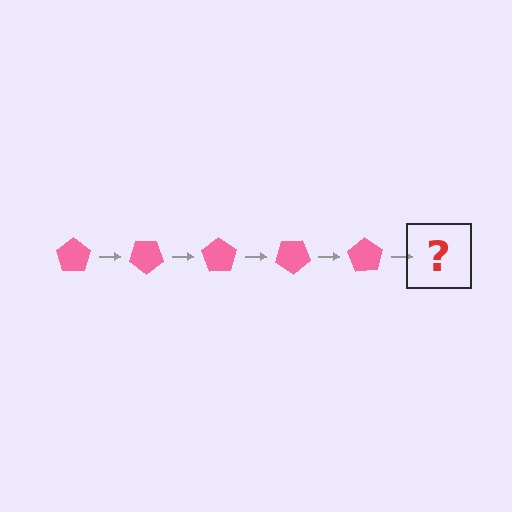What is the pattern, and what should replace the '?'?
The pattern is that the pentagon rotates 35 degrees each step. The '?' should be a pink pentagon rotated 175 degrees.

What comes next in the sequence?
The next element should be a pink pentagon rotated 175 degrees.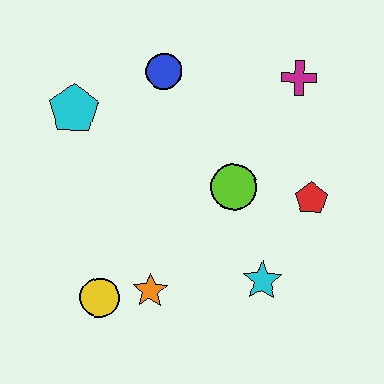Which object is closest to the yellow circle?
The orange star is closest to the yellow circle.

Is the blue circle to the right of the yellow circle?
Yes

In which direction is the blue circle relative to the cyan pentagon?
The blue circle is to the right of the cyan pentagon.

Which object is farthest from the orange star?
The magenta cross is farthest from the orange star.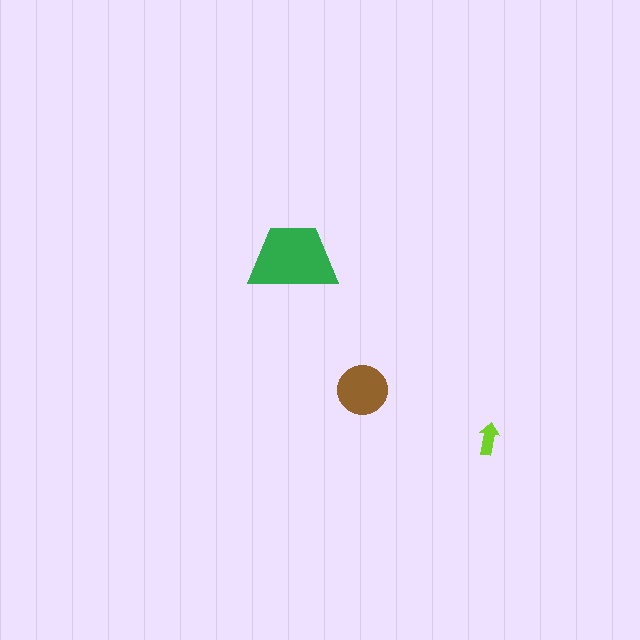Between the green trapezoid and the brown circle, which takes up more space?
The green trapezoid.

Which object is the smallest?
The lime arrow.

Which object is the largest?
The green trapezoid.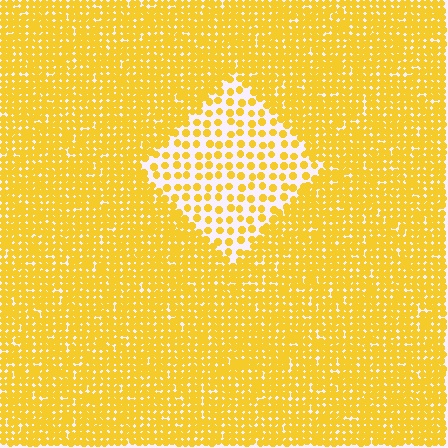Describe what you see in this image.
The image contains small yellow elements arranged at two different densities. A diamond-shaped region is visible where the elements are less densely packed than the surrounding area.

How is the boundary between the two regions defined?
The boundary is defined by a change in element density (approximately 2.5x ratio). All elements are the same color, size, and shape.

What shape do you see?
I see a diamond.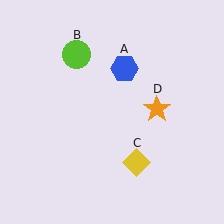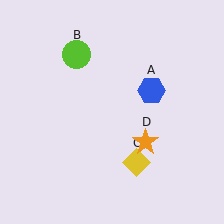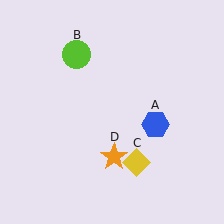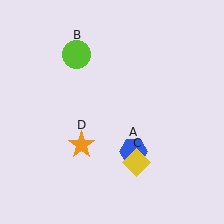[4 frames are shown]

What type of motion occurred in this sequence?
The blue hexagon (object A), orange star (object D) rotated clockwise around the center of the scene.